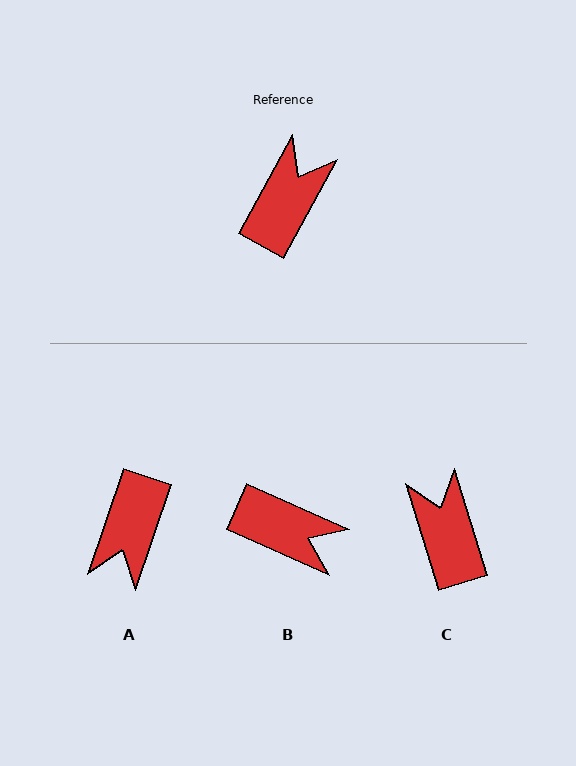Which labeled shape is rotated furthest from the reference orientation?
A, about 170 degrees away.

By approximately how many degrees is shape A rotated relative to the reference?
Approximately 170 degrees clockwise.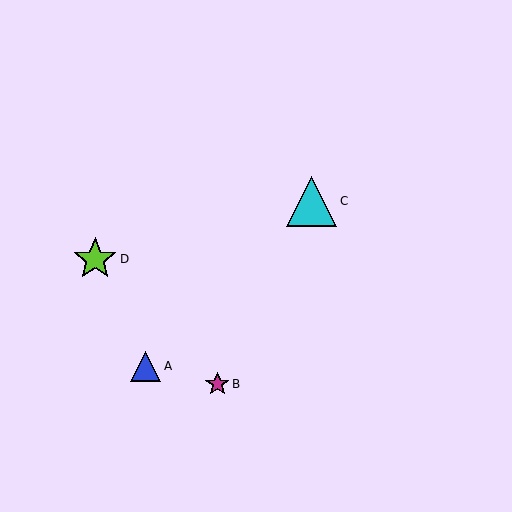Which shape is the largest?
The cyan triangle (labeled C) is the largest.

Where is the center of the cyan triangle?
The center of the cyan triangle is at (311, 201).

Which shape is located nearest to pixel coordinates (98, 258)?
The lime star (labeled D) at (95, 259) is nearest to that location.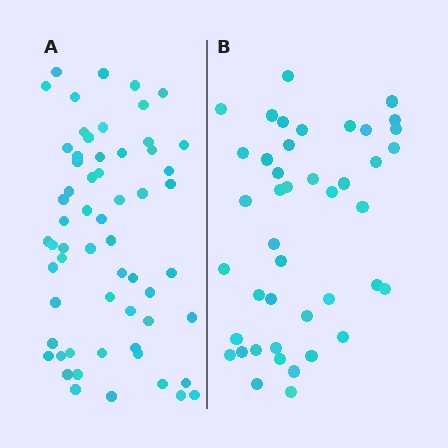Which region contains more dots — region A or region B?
Region A (the left region) has more dots.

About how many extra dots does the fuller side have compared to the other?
Region A has approximately 15 more dots than region B.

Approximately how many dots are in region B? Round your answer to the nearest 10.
About 40 dots. (The exact count is 43, which rounds to 40.)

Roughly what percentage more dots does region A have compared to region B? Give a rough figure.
About 40% more.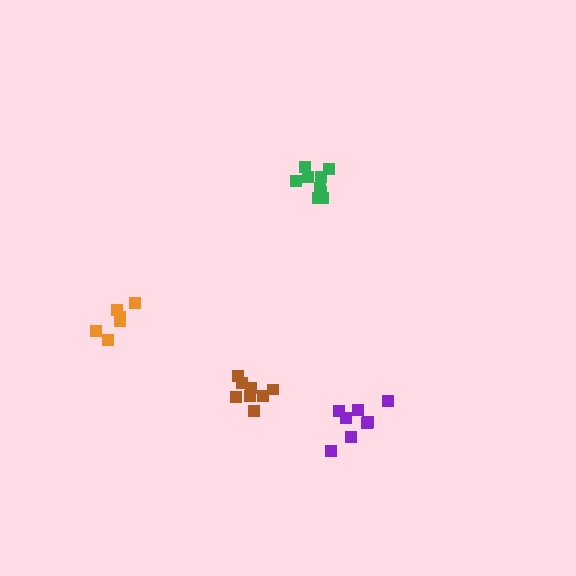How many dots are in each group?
Group 1: 6 dots, Group 2: 9 dots, Group 3: 8 dots, Group 4: 8 dots (31 total).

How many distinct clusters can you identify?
There are 4 distinct clusters.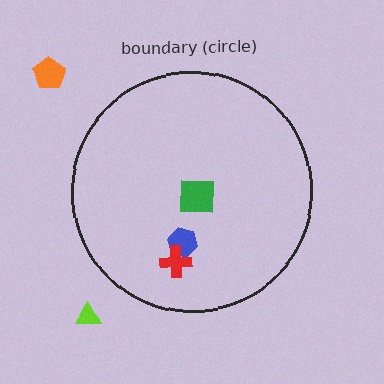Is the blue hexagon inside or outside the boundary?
Inside.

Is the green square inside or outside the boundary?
Inside.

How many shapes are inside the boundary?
3 inside, 2 outside.